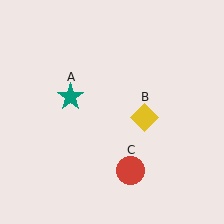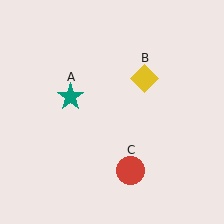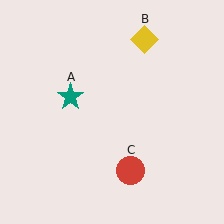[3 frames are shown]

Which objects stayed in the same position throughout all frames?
Teal star (object A) and red circle (object C) remained stationary.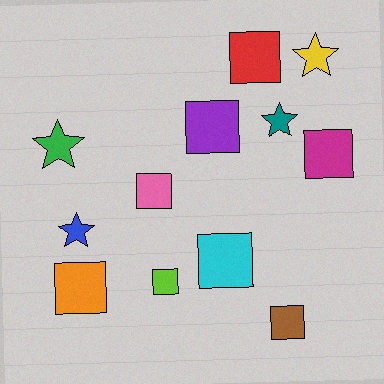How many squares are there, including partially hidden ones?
There are 8 squares.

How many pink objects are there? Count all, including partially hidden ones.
There is 1 pink object.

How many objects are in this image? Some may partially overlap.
There are 12 objects.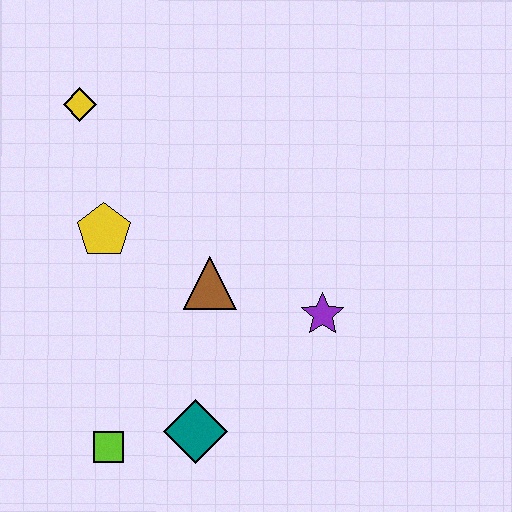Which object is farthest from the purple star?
The yellow diamond is farthest from the purple star.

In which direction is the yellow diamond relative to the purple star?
The yellow diamond is to the left of the purple star.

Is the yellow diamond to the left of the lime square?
Yes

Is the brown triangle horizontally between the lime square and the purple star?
Yes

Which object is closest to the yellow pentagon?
The brown triangle is closest to the yellow pentagon.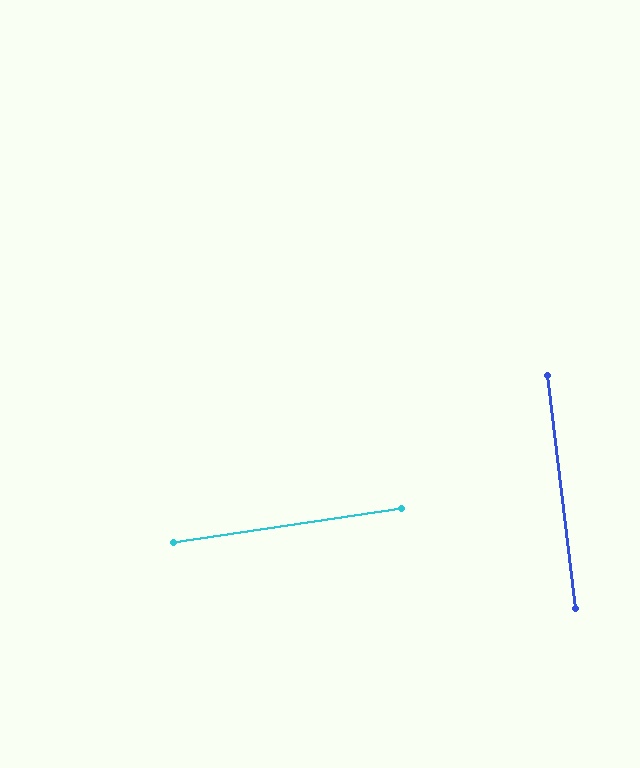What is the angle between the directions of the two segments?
Approximately 88 degrees.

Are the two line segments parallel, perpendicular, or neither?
Perpendicular — they meet at approximately 88°.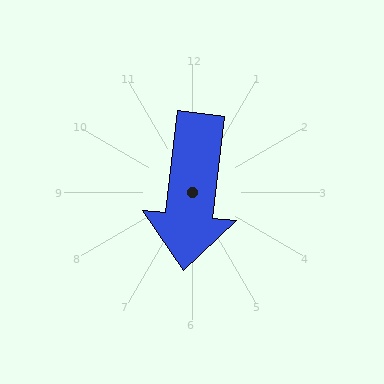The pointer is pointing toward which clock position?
Roughly 6 o'clock.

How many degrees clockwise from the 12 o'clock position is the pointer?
Approximately 187 degrees.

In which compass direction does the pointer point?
South.